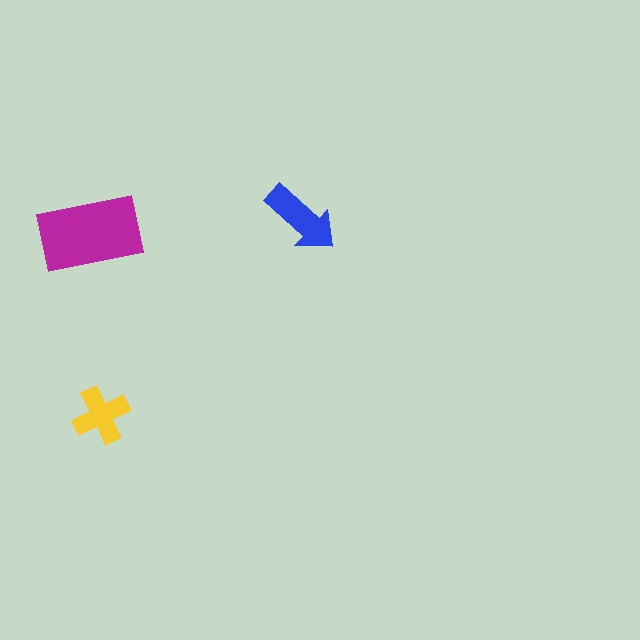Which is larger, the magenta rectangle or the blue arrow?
The magenta rectangle.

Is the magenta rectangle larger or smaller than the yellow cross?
Larger.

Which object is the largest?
The magenta rectangle.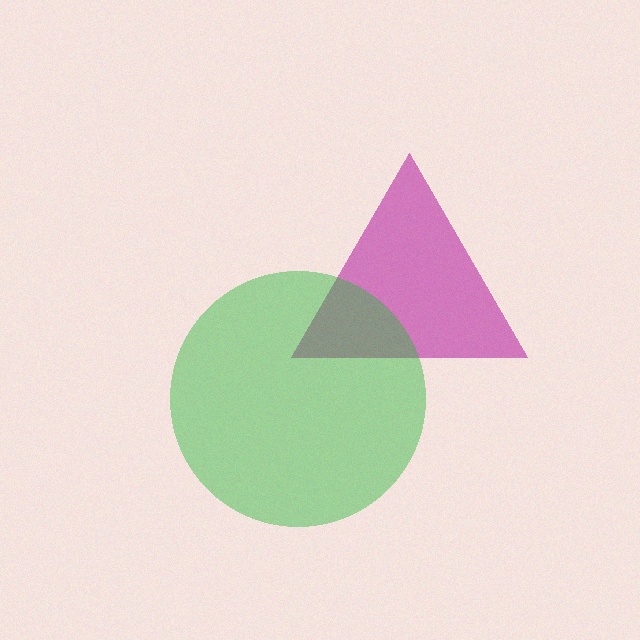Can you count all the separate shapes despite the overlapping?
Yes, there are 2 separate shapes.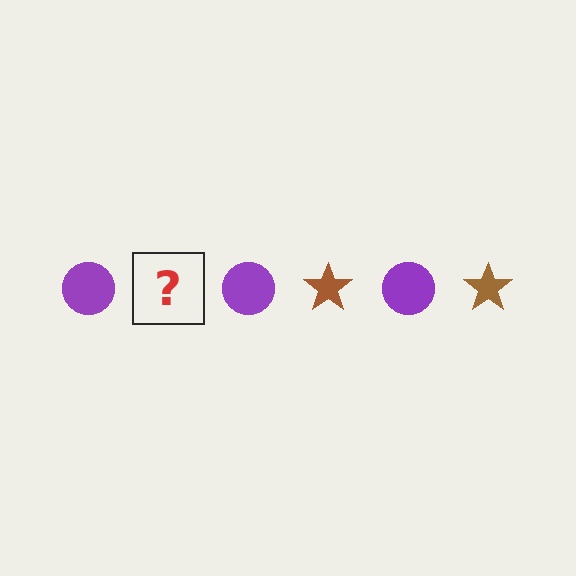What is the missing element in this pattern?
The missing element is a brown star.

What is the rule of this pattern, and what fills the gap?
The rule is that the pattern alternates between purple circle and brown star. The gap should be filled with a brown star.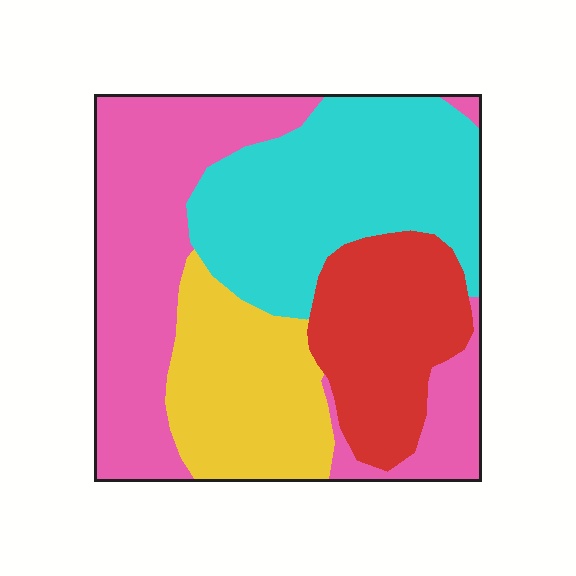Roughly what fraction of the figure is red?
Red takes up between a sixth and a third of the figure.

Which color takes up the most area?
Pink, at roughly 35%.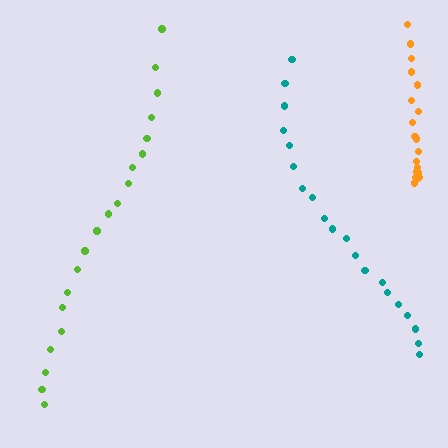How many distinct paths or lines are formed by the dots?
There are 3 distinct paths.